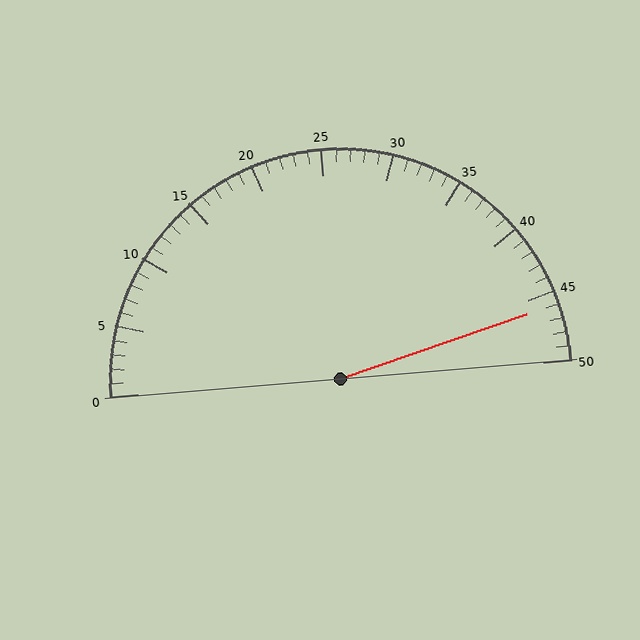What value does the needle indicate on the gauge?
The needle indicates approximately 46.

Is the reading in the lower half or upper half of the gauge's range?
The reading is in the upper half of the range (0 to 50).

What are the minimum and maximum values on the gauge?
The gauge ranges from 0 to 50.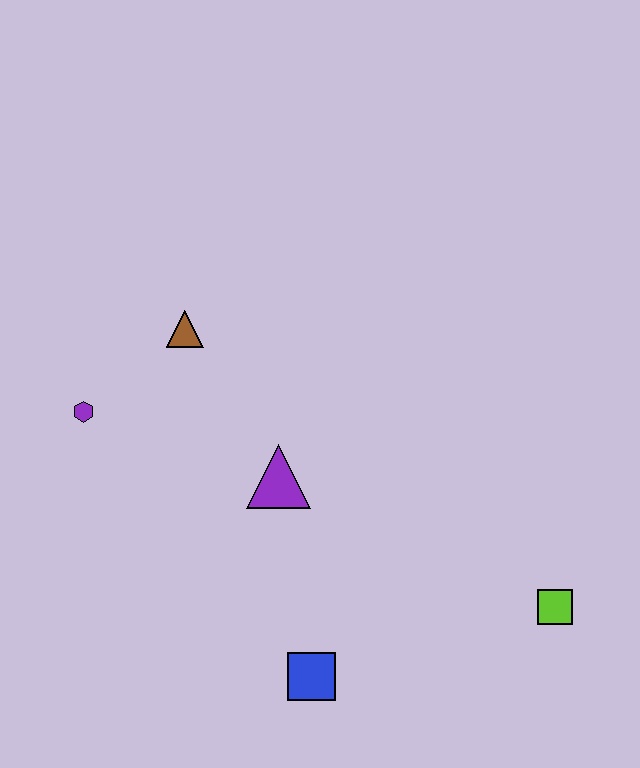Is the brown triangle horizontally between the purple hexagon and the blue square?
Yes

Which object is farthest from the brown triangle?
The lime square is farthest from the brown triangle.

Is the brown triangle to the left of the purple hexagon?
No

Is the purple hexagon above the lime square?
Yes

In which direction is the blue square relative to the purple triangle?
The blue square is below the purple triangle.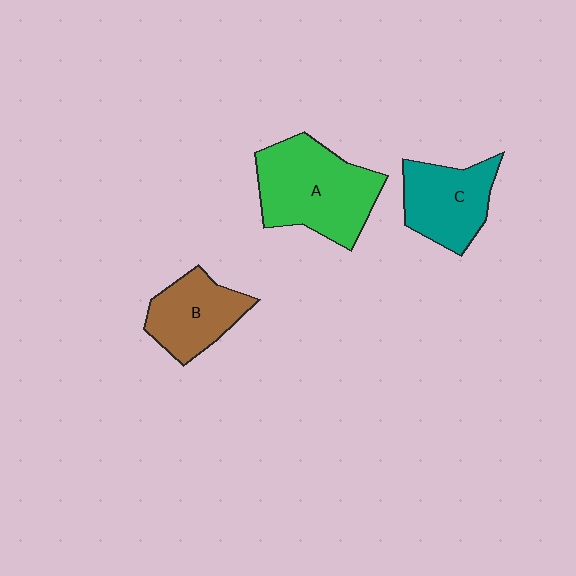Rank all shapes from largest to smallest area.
From largest to smallest: A (green), C (teal), B (brown).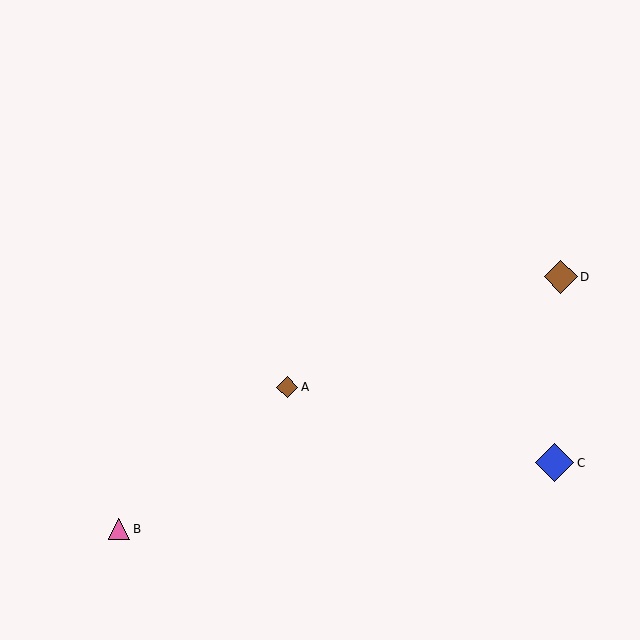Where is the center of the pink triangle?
The center of the pink triangle is at (119, 529).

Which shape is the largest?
The blue diamond (labeled C) is the largest.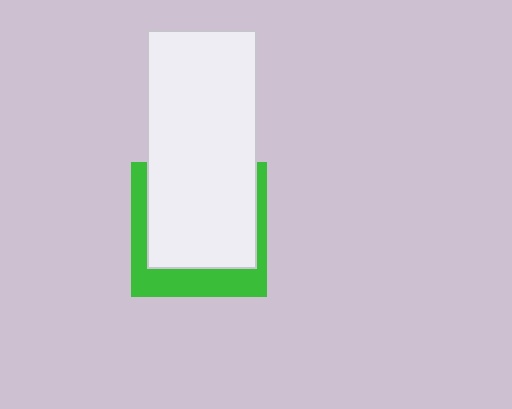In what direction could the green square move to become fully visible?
The green square could move toward the lower-left. That would shift it out from behind the white rectangle entirely.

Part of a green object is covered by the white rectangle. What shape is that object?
It is a square.